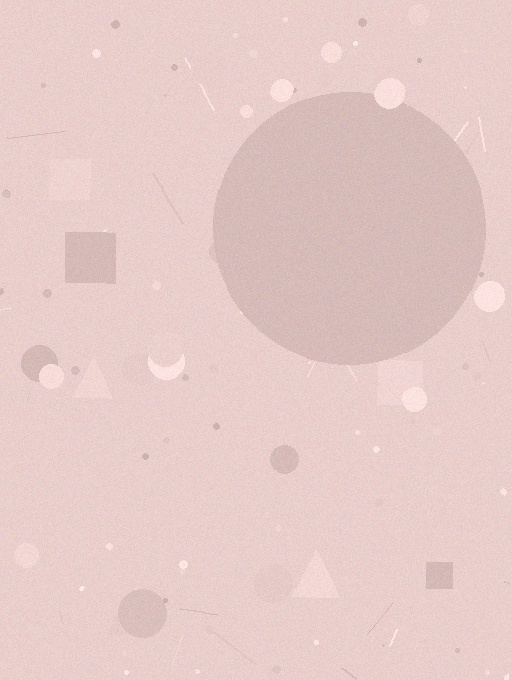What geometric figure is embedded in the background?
A circle is embedded in the background.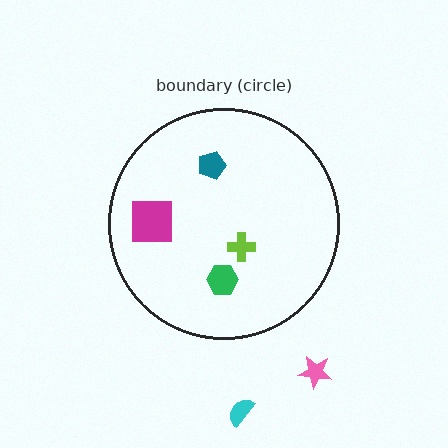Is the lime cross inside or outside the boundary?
Inside.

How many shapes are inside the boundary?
4 inside, 2 outside.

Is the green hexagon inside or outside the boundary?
Inside.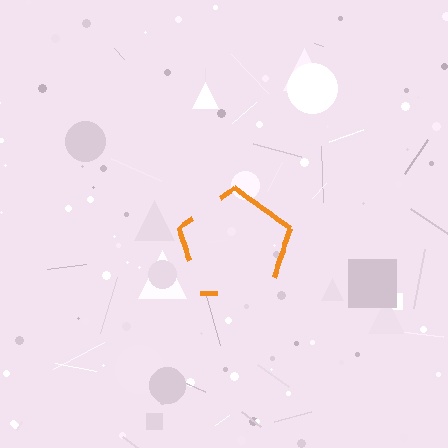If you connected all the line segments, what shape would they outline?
They would outline a pentagon.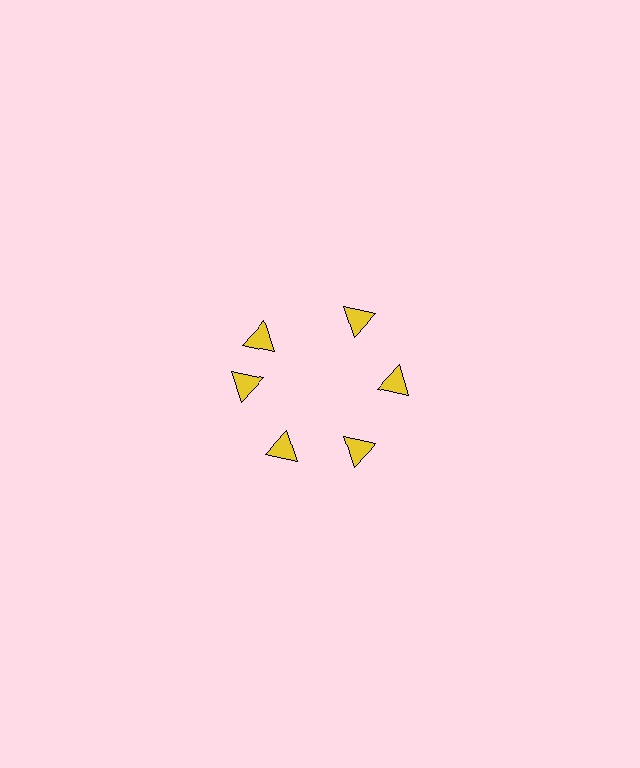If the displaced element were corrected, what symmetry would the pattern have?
It would have 6-fold rotational symmetry — the pattern would map onto itself every 60 degrees.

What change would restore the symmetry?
The symmetry would be restored by rotating it back into even spacing with its neighbors so that all 6 triangles sit at equal angles and equal distance from the center.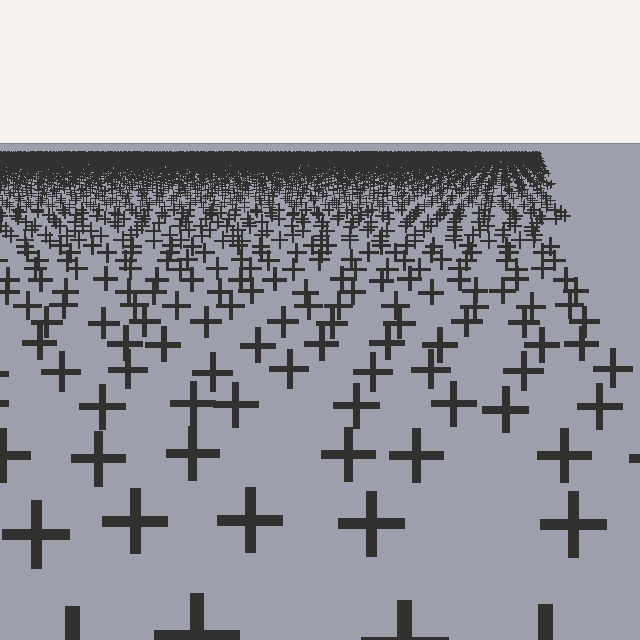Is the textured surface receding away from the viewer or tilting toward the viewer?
The surface is receding away from the viewer. Texture elements get smaller and denser toward the top.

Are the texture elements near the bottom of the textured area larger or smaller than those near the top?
Larger. Near the bottom, elements are closer to the viewer and appear at a bigger on-screen size.